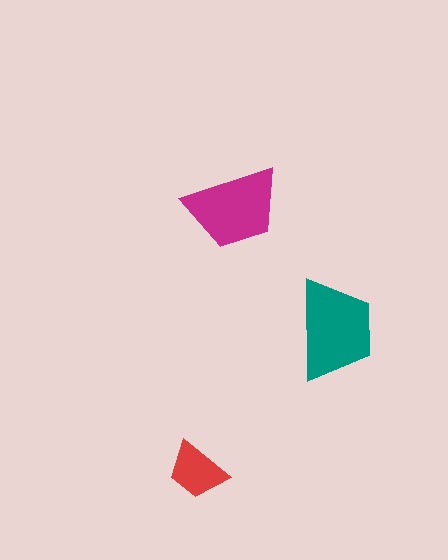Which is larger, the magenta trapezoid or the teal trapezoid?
The teal one.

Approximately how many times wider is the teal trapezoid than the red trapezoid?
About 1.5 times wider.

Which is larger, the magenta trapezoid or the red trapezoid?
The magenta one.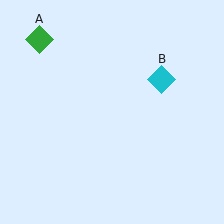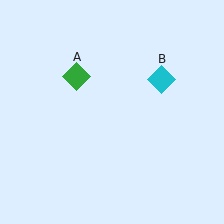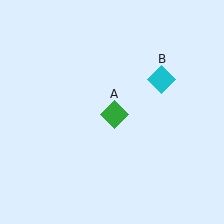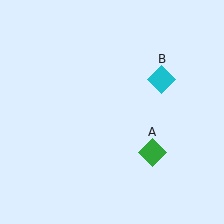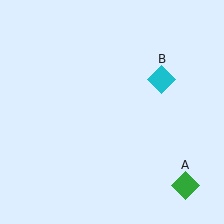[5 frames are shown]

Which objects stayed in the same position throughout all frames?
Cyan diamond (object B) remained stationary.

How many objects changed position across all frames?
1 object changed position: green diamond (object A).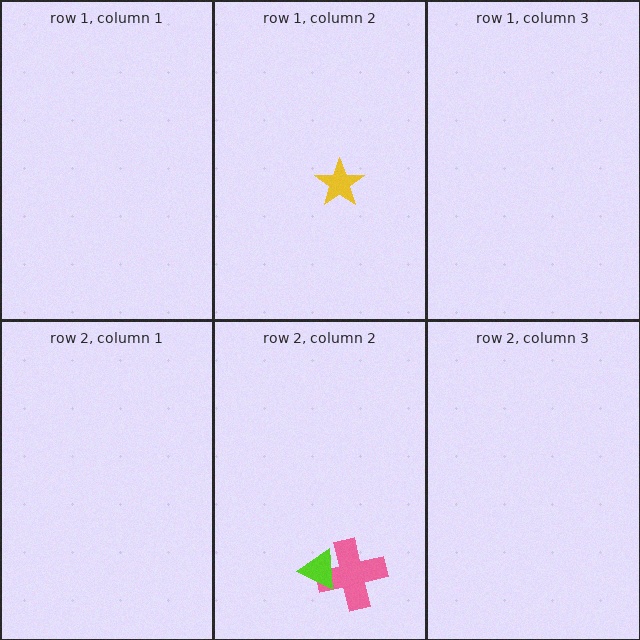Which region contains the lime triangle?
The row 2, column 2 region.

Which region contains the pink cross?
The row 2, column 2 region.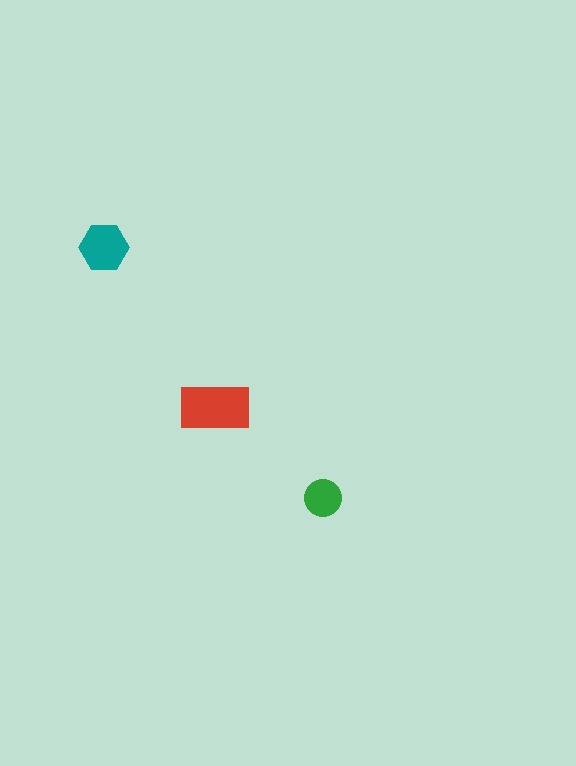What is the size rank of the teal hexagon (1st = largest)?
2nd.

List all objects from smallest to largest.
The green circle, the teal hexagon, the red rectangle.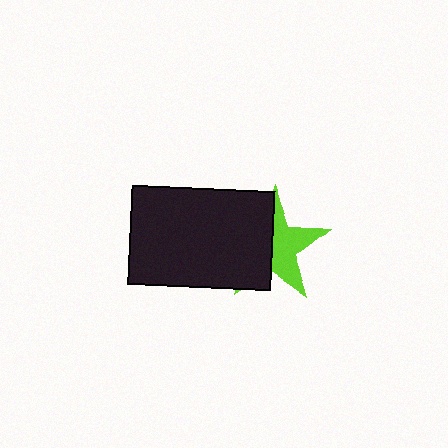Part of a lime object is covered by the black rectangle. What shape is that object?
It is a star.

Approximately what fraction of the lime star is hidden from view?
Roughly 50% of the lime star is hidden behind the black rectangle.